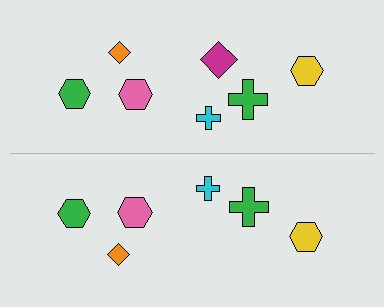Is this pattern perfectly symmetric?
No, the pattern is not perfectly symmetric. A magenta diamond is missing from the bottom side.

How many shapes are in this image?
There are 13 shapes in this image.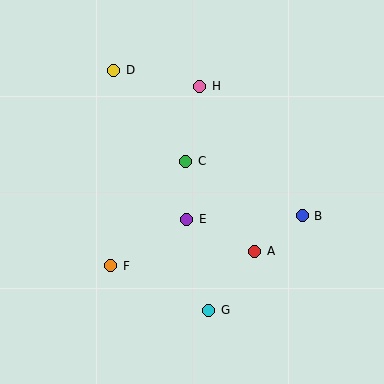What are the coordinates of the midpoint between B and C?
The midpoint between B and C is at (244, 188).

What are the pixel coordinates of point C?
Point C is at (186, 161).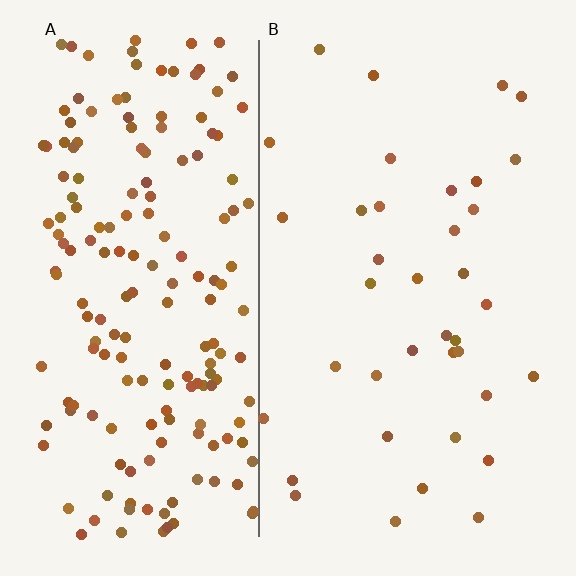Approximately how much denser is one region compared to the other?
Approximately 5.0× — region A over region B.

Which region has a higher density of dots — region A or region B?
A (the left).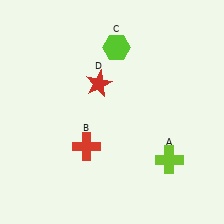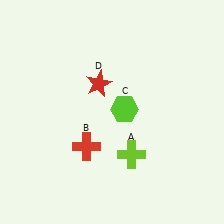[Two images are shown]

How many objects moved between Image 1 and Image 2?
2 objects moved between the two images.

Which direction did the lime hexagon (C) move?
The lime hexagon (C) moved down.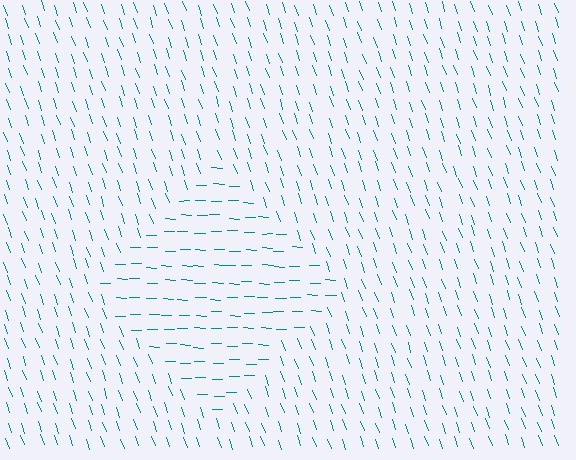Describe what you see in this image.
The image is filled with small teal line segments. A diamond region in the image has lines oriented differently from the surrounding lines, creating a visible texture boundary.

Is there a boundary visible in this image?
Yes, there is a texture boundary formed by a change in line orientation.